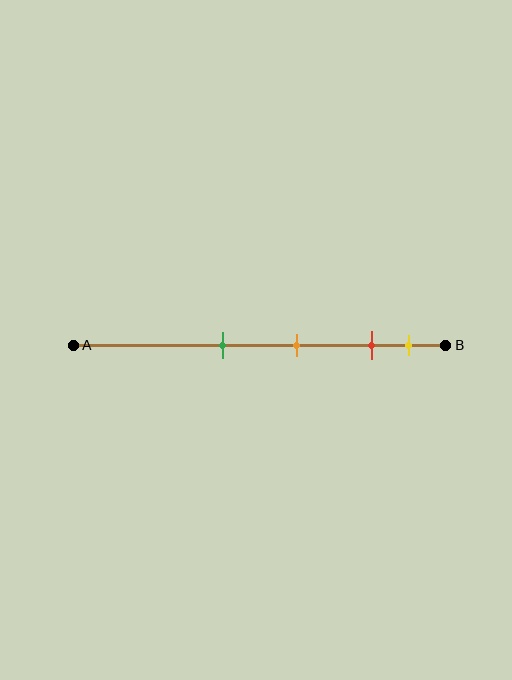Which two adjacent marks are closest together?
The red and yellow marks are the closest adjacent pair.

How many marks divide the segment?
There are 4 marks dividing the segment.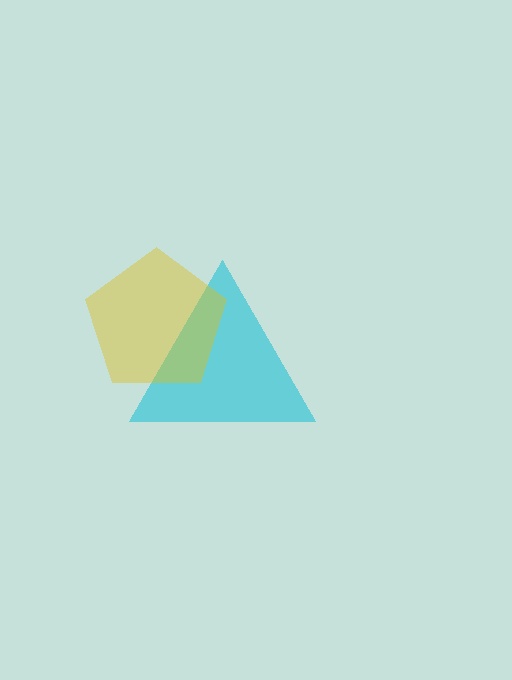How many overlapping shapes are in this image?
There are 2 overlapping shapes in the image.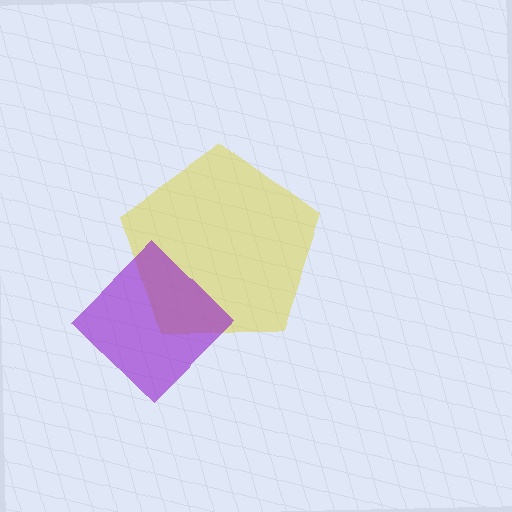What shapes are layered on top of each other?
The layered shapes are: a yellow pentagon, a purple diamond.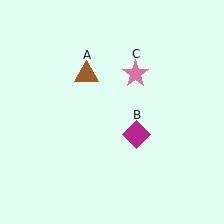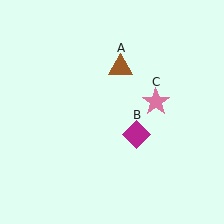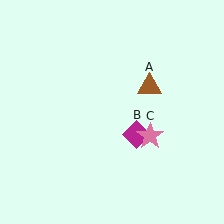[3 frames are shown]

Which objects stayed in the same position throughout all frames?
Magenta diamond (object B) remained stationary.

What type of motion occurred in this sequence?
The brown triangle (object A), pink star (object C) rotated clockwise around the center of the scene.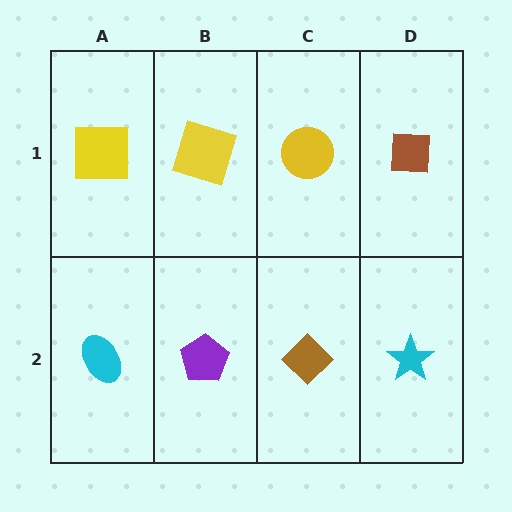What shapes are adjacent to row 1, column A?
A cyan ellipse (row 2, column A), a yellow square (row 1, column B).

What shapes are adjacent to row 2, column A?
A yellow square (row 1, column A), a purple pentagon (row 2, column B).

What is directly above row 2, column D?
A brown square.